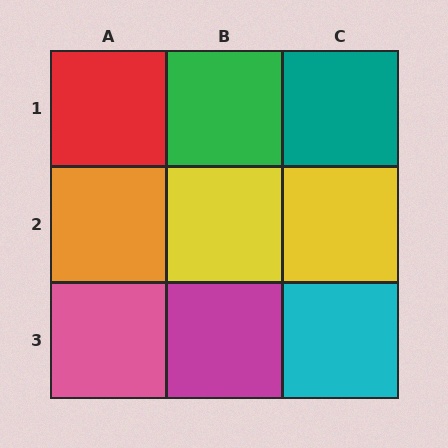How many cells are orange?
1 cell is orange.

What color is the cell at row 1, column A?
Red.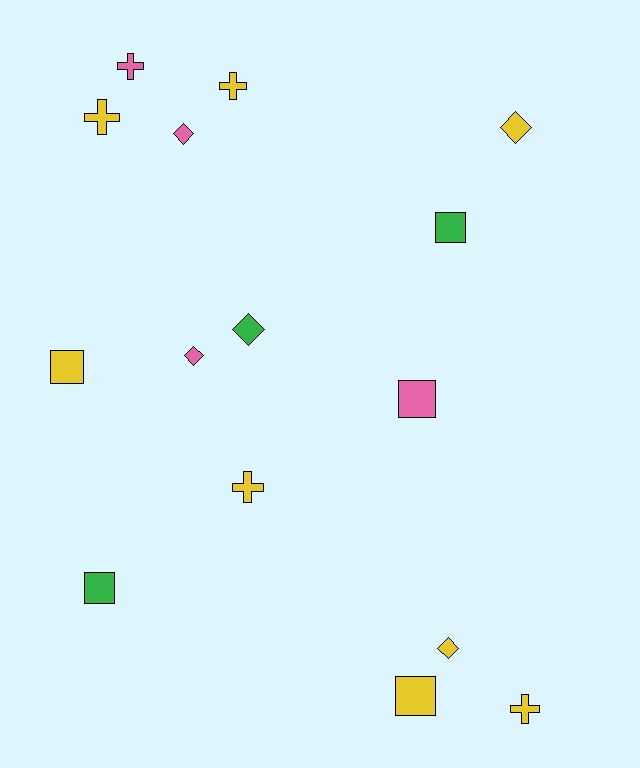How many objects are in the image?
There are 15 objects.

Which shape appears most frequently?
Square, with 5 objects.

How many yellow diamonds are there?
There are 2 yellow diamonds.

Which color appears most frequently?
Yellow, with 8 objects.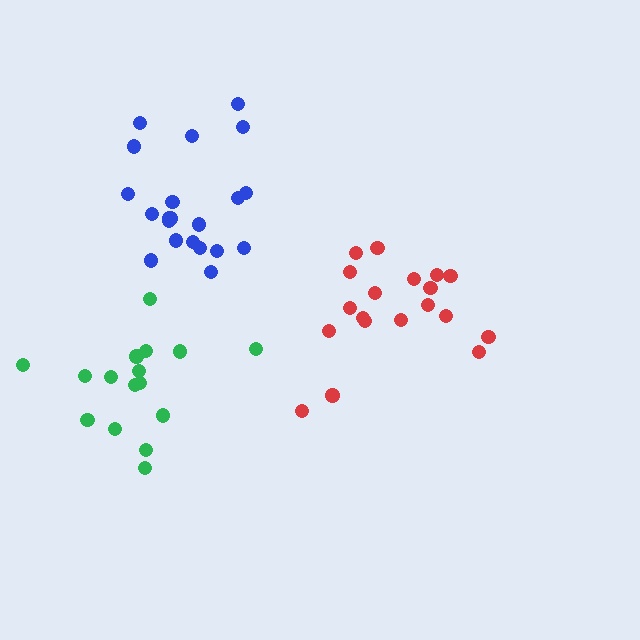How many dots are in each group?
Group 1: 19 dots, Group 2: 16 dots, Group 3: 21 dots (56 total).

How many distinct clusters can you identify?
There are 3 distinct clusters.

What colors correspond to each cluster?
The clusters are colored: red, green, blue.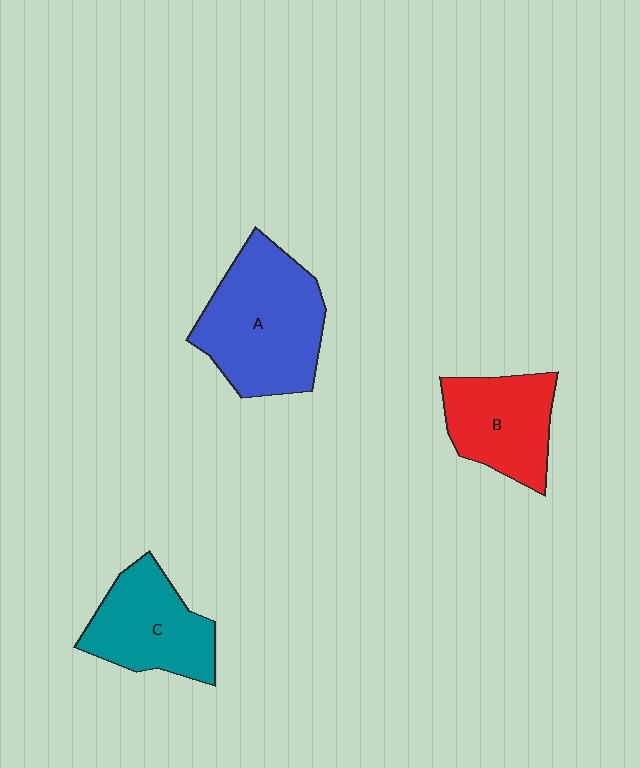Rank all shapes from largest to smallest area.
From largest to smallest: A (blue), C (teal), B (red).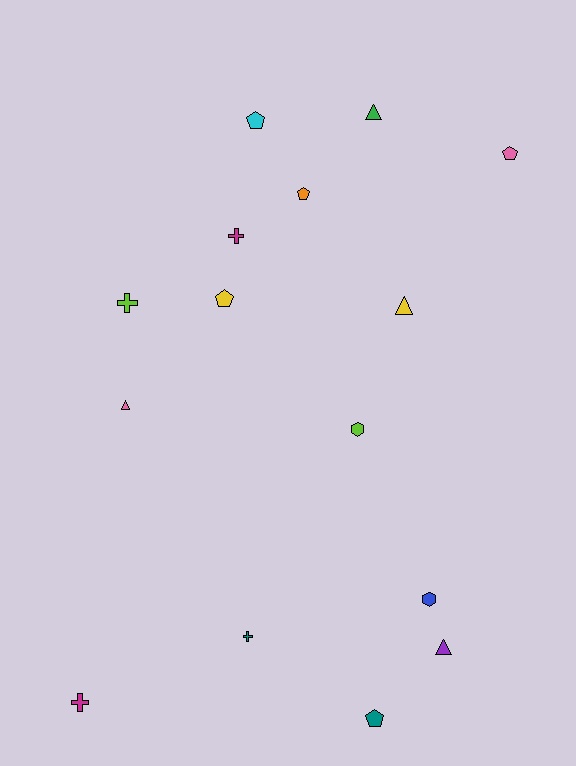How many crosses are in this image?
There are 4 crosses.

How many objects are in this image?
There are 15 objects.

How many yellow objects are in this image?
There are 2 yellow objects.